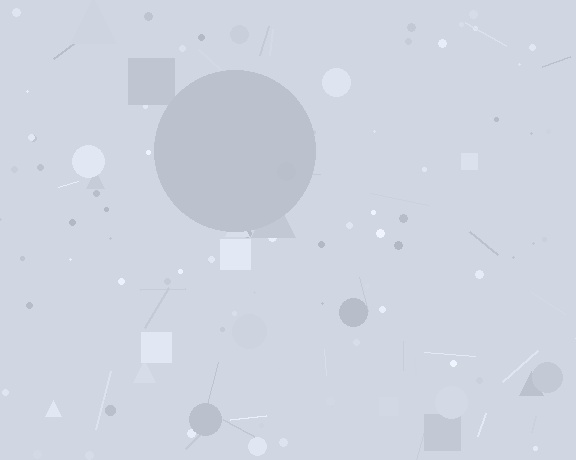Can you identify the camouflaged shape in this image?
The camouflaged shape is a circle.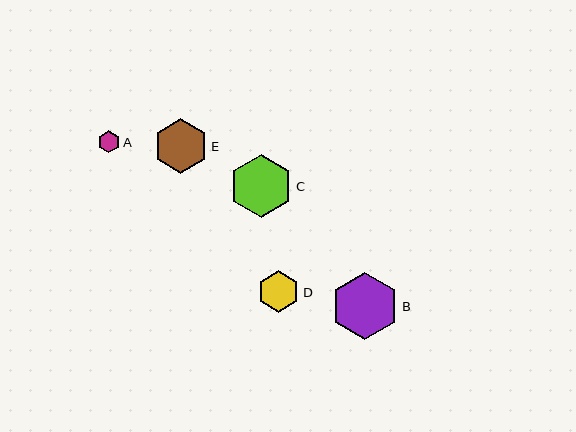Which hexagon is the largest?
Hexagon B is the largest with a size of approximately 68 pixels.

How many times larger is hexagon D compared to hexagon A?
Hexagon D is approximately 1.9 times the size of hexagon A.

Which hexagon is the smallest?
Hexagon A is the smallest with a size of approximately 22 pixels.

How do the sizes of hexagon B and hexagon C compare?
Hexagon B and hexagon C are approximately the same size.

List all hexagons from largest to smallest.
From largest to smallest: B, C, E, D, A.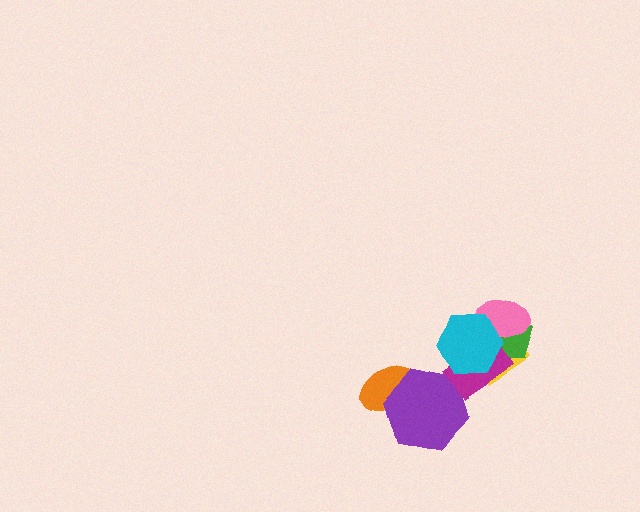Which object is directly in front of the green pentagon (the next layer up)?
The magenta rectangle is directly in front of the green pentagon.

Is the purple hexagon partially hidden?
No, no other shape covers it.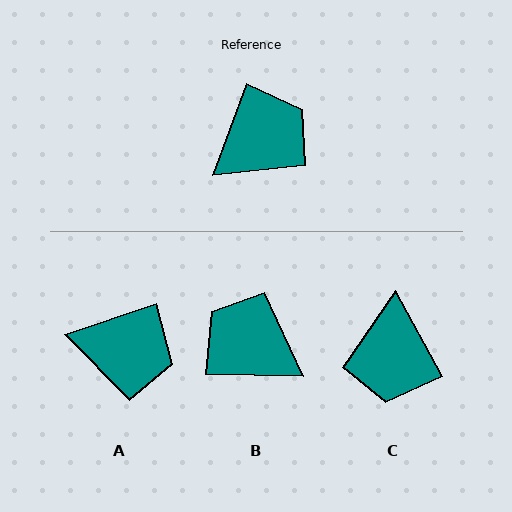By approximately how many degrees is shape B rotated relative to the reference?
Approximately 109 degrees counter-clockwise.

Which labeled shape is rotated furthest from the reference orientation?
C, about 131 degrees away.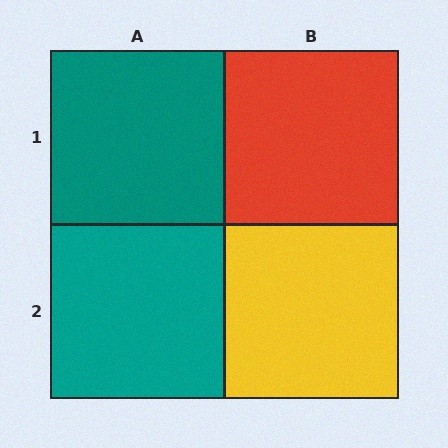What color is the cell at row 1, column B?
Red.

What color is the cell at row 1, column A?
Teal.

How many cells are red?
1 cell is red.